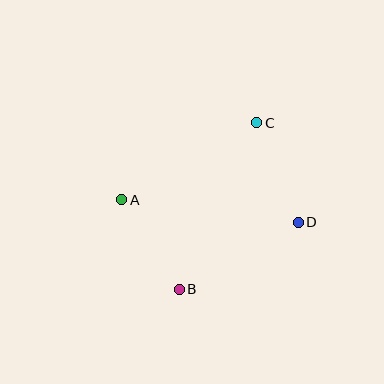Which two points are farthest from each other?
Points B and C are farthest from each other.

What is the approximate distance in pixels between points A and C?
The distance between A and C is approximately 155 pixels.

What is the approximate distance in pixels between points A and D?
The distance between A and D is approximately 178 pixels.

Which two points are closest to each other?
Points A and B are closest to each other.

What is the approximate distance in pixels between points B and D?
The distance between B and D is approximately 137 pixels.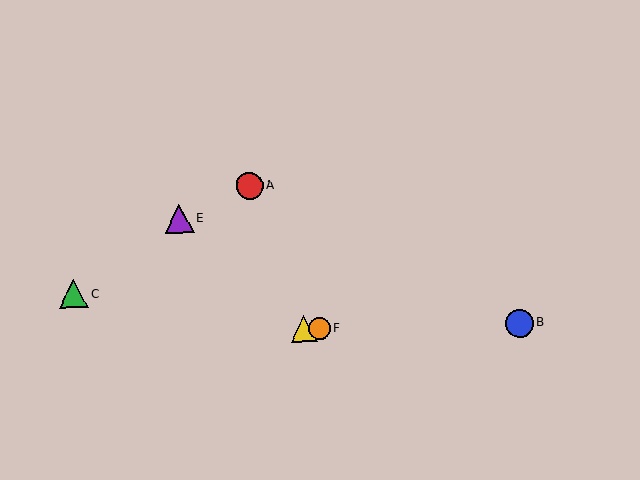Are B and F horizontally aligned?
Yes, both are at y≈323.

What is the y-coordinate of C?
Object C is at y≈294.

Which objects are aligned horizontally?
Objects B, D, F are aligned horizontally.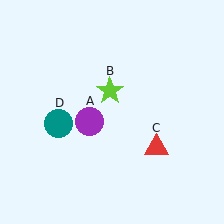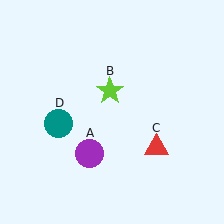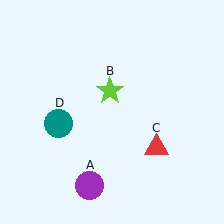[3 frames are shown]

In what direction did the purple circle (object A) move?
The purple circle (object A) moved down.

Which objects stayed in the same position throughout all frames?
Lime star (object B) and red triangle (object C) and teal circle (object D) remained stationary.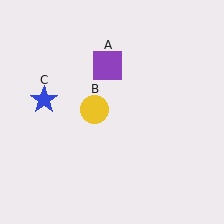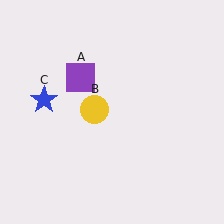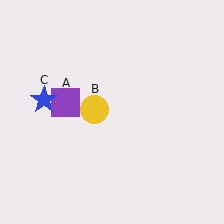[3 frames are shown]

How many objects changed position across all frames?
1 object changed position: purple square (object A).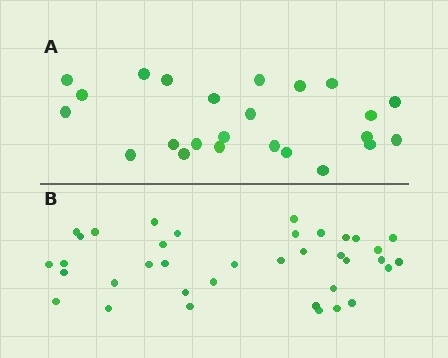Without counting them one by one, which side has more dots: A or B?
Region B (the bottom region) has more dots.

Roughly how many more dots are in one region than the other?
Region B has approximately 15 more dots than region A.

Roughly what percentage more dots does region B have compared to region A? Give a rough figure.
About 55% more.